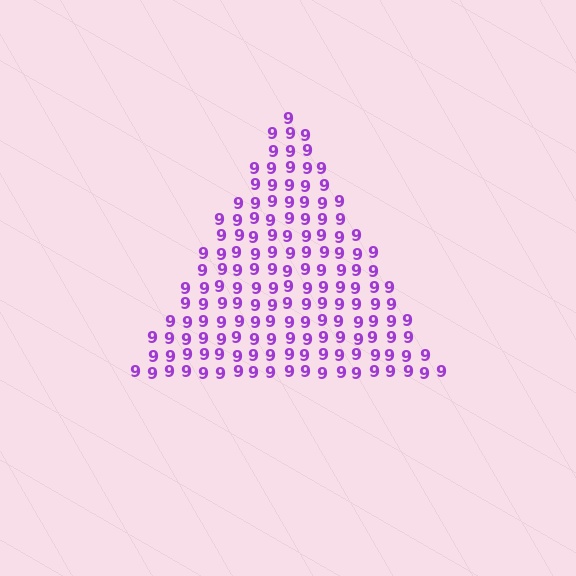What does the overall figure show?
The overall figure shows a triangle.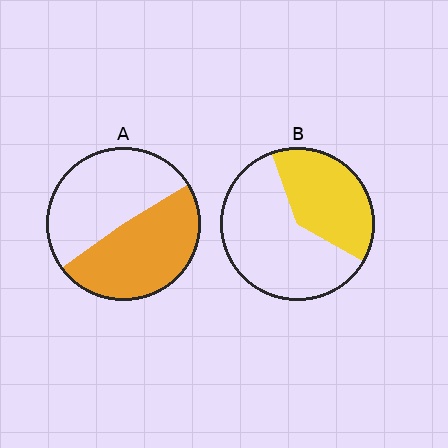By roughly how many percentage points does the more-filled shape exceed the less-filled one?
By roughly 10 percentage points (A over B).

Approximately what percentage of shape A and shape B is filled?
A is approximately 50% and B is approximately 40%.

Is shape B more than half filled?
No.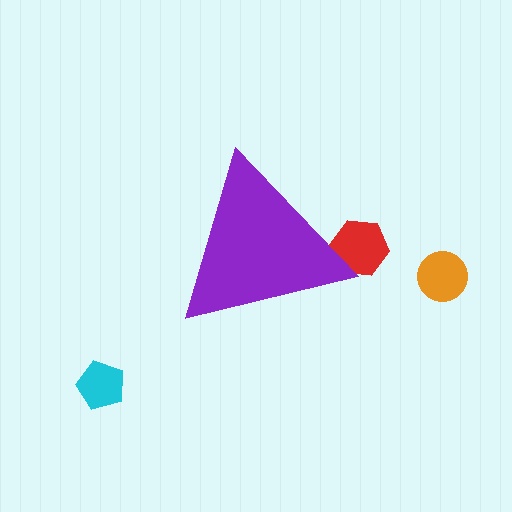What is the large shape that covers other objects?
A purple triangle.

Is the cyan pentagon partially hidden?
No, the cyan pentagon is fully visible.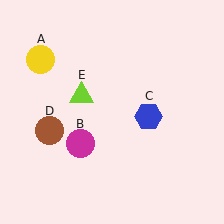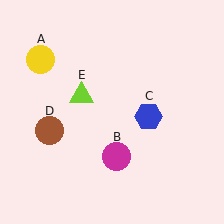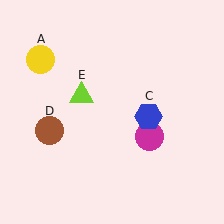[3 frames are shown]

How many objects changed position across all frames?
1 object changed position: magenta circle (object B).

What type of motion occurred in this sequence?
The magenta circle (object B) rotated counterclockwise around the center of the scene.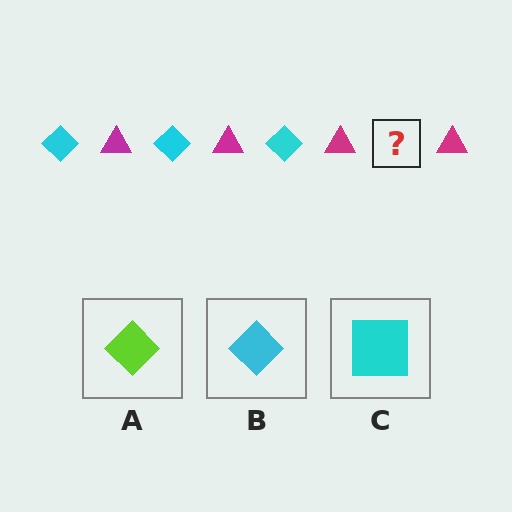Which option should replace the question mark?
Option B.